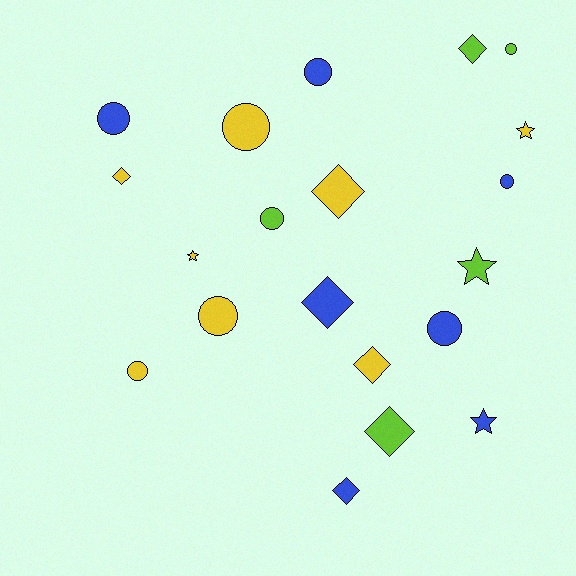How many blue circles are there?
There are 4 blue circles.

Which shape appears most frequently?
Circle, with 9 objects.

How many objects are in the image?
There are 20 objects.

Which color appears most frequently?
Yellow, with 8 objects.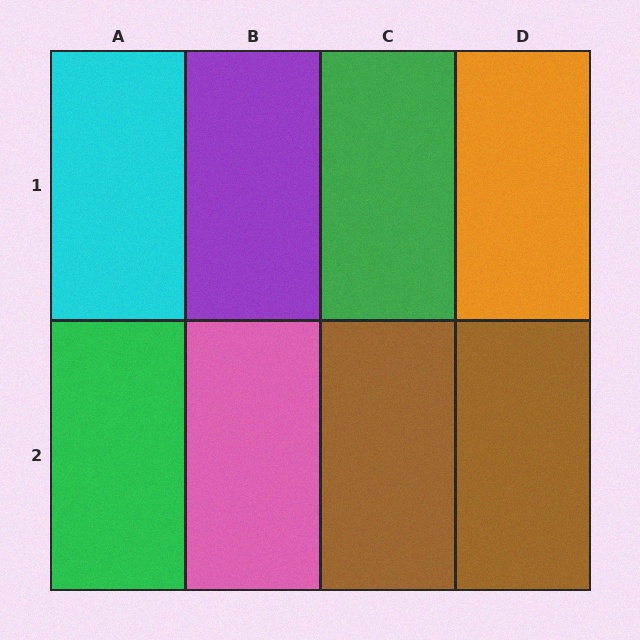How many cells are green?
2 cells are green.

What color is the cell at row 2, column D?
Brown.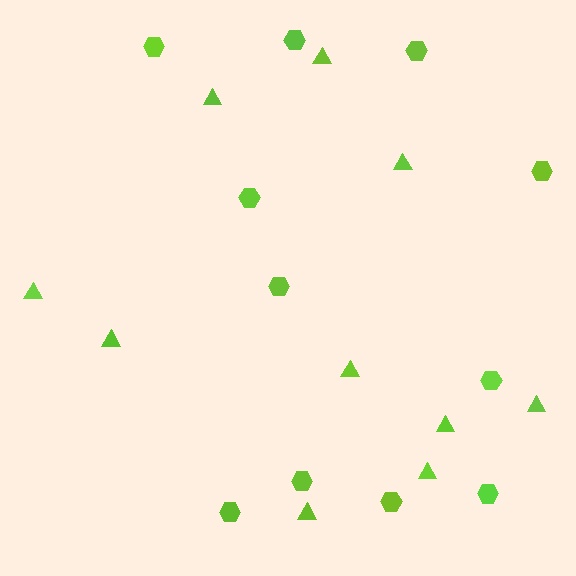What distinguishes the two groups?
There are 2 groups: one group of hexagons (11) and one group of triangles (10).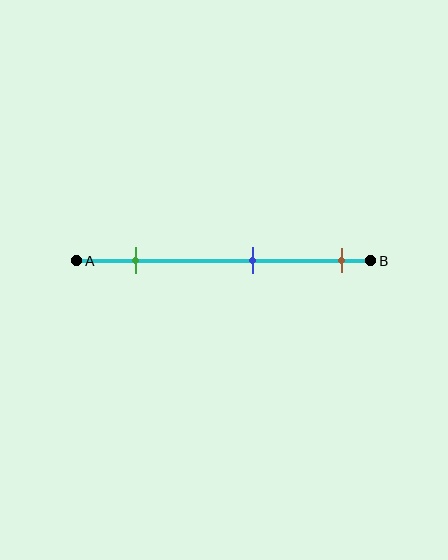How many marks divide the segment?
There are 3 marks dividing the segment.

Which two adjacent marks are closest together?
The blue and brown marks are the closest adjacent pair.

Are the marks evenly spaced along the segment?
Yes, the marks are approximately evenly spaced.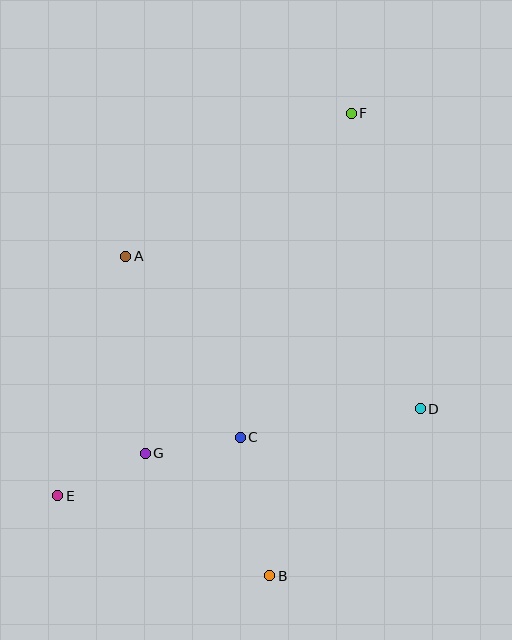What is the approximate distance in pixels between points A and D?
The distance between A and D is approximately 332 pixels.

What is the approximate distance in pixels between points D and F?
The distance between D and F is approximately 304 pixels.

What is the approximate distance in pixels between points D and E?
The distance between D and E is approximately 373 pixels.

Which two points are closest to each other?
Points C and G are closest to each other.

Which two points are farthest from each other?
Points E and F are farthest from each other.